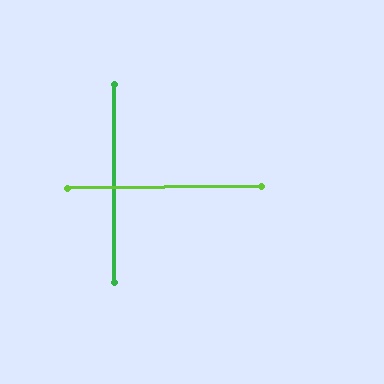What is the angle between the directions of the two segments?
Approximately 89 degrees.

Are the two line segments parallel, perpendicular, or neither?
Perpendicular — they meet at approximately 89°.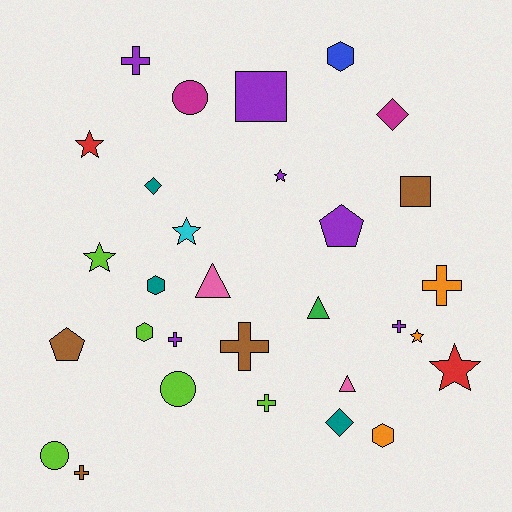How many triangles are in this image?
There are 3 triangles.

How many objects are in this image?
There are 30 objects.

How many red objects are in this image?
There are 2 red objects.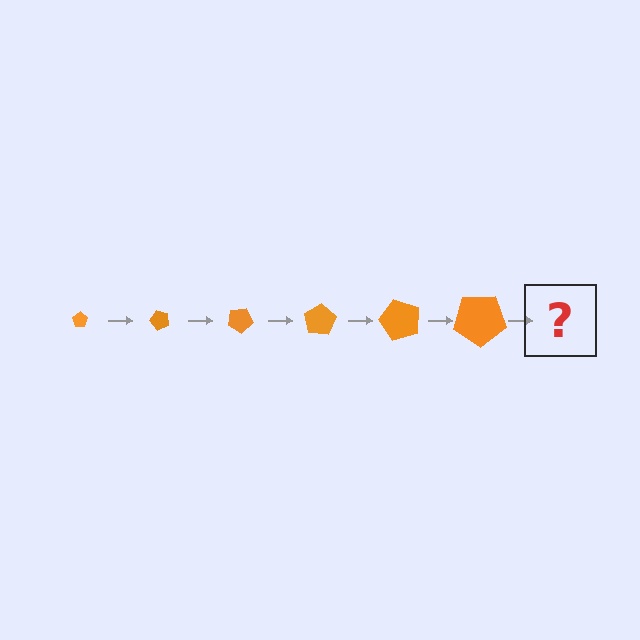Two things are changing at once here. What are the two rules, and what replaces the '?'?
The two rules are that the pentagon grows larger each step and it rotates 50 degrees each step. The '?' should be a pentagon, larger than the previous one and rotated 300 degrees from the start.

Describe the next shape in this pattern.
It should be a pentagon, larger than the previous one and rotated 300 degrees from the start.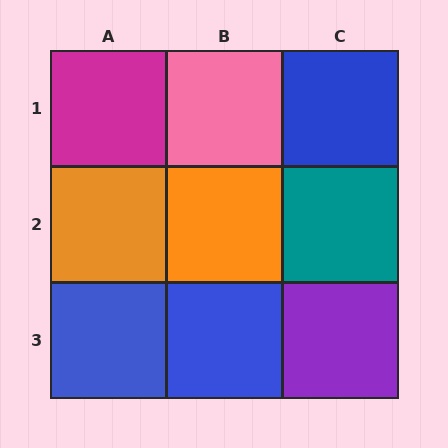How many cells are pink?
1 cell is pink.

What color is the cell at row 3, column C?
Purple.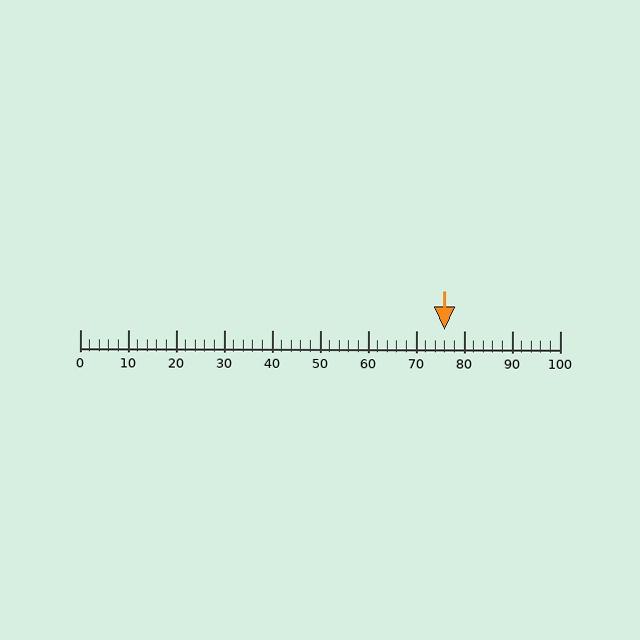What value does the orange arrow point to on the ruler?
The orange arrow points to approximately 76.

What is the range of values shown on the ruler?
The ruler shows values from 0 to 100.